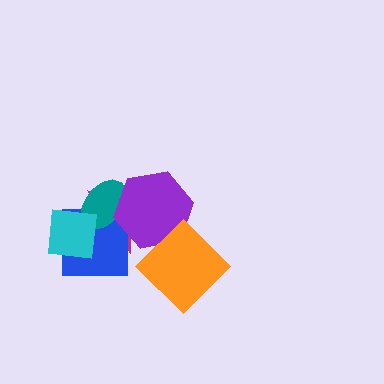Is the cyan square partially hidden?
No, no other shape covers it.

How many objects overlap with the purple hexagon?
3 objects overlap with the purple hexagon.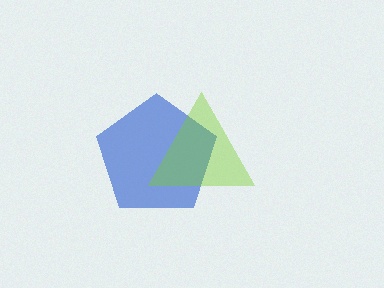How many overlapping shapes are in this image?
There are 2 overlapping shapes in the image.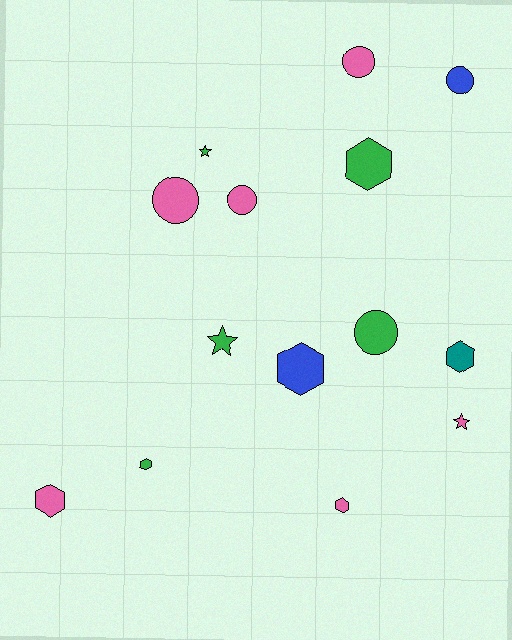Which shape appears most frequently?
Hexagon, with 6 objects.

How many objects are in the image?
There are 14 objects.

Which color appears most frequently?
Pink, with 6 objects.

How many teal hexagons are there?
There is 1 teal hexagon.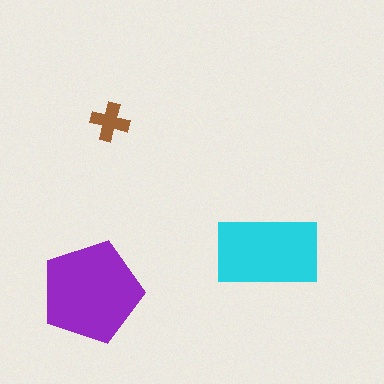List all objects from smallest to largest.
The brown cross, the cyan rectangle, the purple pentagon.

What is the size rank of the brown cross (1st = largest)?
3rd.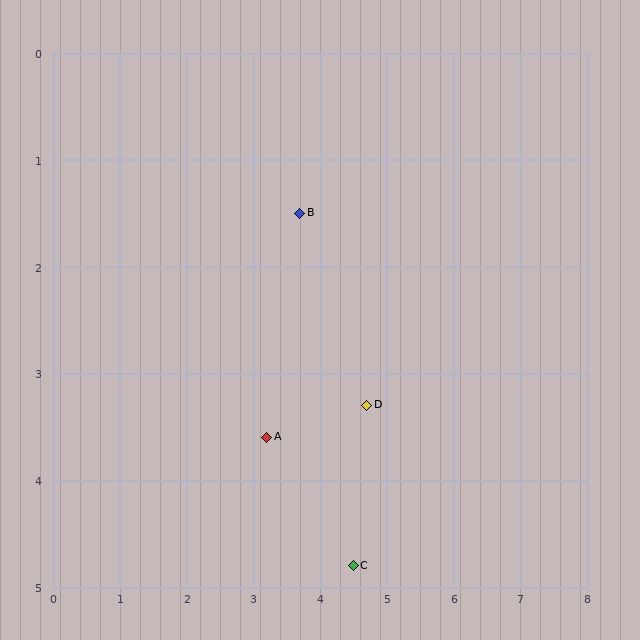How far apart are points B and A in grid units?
Points B and A are about 2.2 grid units apart.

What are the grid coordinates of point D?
Point D is at approximately (4.7, 3.3).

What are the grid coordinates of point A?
Point A is at approximately (3.2, 3.6).